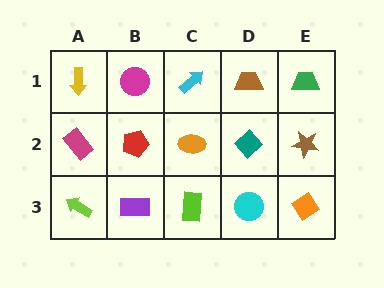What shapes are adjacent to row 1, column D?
A teal diamond (row 2, column D), a cyan arrow (row 1, column C), a green trapezoid (row 1, column E).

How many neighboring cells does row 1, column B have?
3.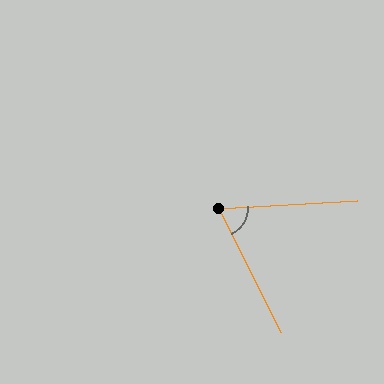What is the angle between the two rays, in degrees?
Approximately 67 degrees.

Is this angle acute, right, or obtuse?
It is acute.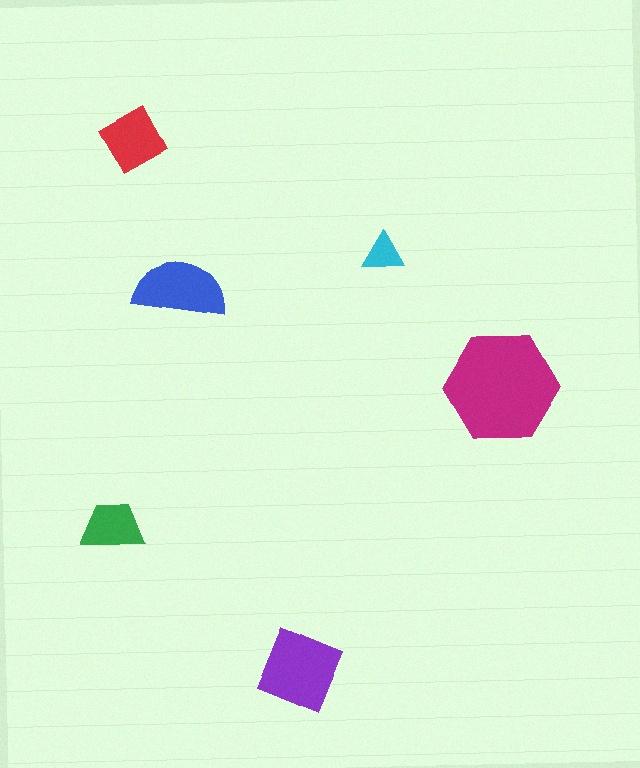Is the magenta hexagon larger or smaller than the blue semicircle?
Larger.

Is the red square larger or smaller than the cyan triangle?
Larger.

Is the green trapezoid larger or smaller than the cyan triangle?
Larger.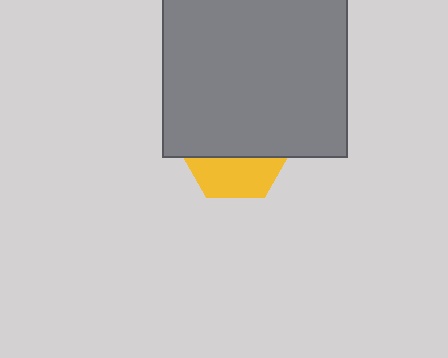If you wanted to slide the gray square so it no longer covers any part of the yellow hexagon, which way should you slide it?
Slide it up — that is the most direct way to separate the two shapes.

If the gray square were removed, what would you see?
You would see the complete yellow hexagon.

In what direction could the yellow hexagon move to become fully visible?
The yellow hexagon could move down. That would shift it out from behind the gray square entirely.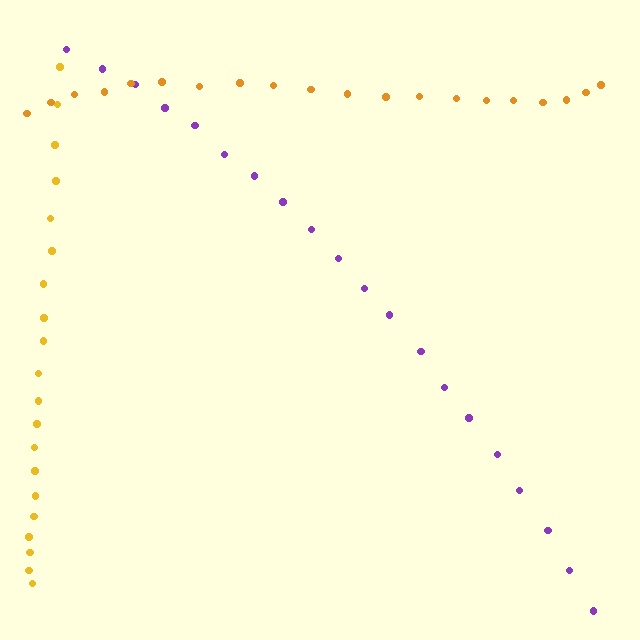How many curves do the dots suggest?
There are 3 distinct paths.